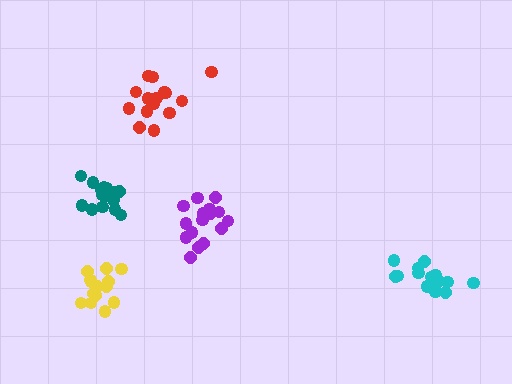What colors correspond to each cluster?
The clusters are colored: yellow, teal, red, purple, cyan.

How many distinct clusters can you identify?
There are 5 distinct clusters.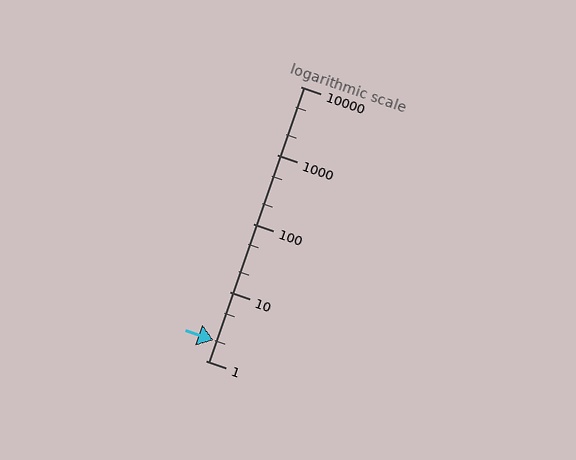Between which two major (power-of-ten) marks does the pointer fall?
The pointer is between 1 and 10.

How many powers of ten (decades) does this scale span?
The scale spans 4 decades, from 1 to 10000.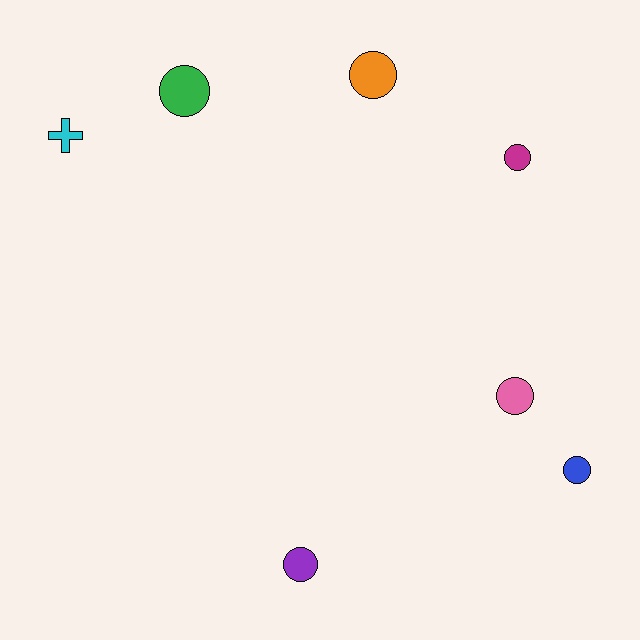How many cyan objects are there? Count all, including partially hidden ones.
There is 1 cyan object.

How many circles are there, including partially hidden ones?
There are 6 circles.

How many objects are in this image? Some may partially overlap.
There are 7 objects.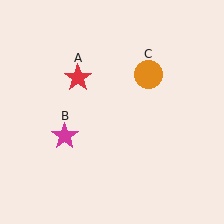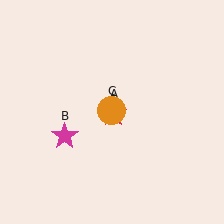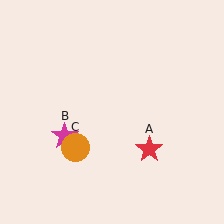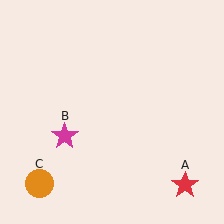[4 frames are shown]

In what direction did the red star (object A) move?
The red star (object A) moved down and to the right.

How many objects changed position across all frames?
2 objects changed position: red star (object A), orange circle (object C).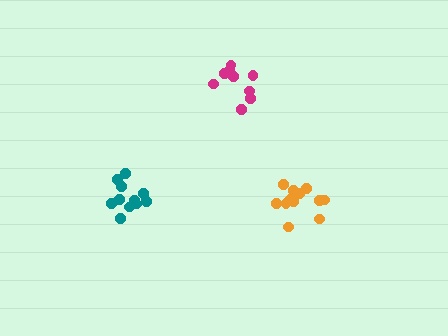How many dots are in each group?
Group 1: 12 dots, Group 2: 11 dots, Group 3: 9 dots (32 total).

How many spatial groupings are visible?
There are 3 spatial groupings.